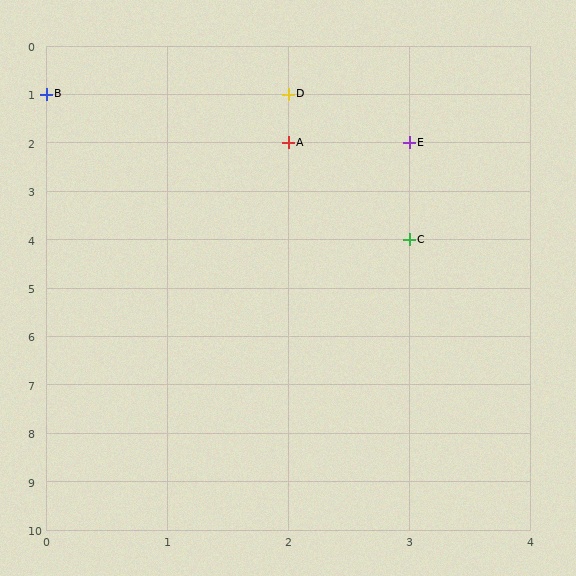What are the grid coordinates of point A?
Point A is at grid coordinates (2, 2).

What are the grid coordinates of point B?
Point B is at grid coordinates (0, 1).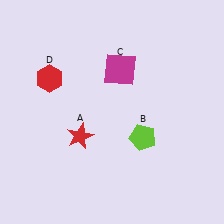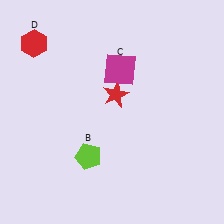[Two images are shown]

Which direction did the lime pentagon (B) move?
The lime pentagon (B) moved left.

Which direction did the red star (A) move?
The red star (A) moved up.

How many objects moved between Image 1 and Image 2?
3 objects moved between the two images.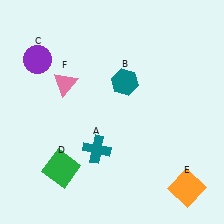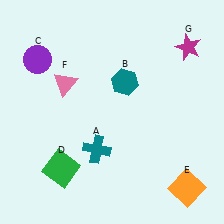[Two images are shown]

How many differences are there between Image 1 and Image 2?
There is 1 difference between the two images.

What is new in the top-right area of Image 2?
A magenta star (G) was added in the top-right area of Image 2.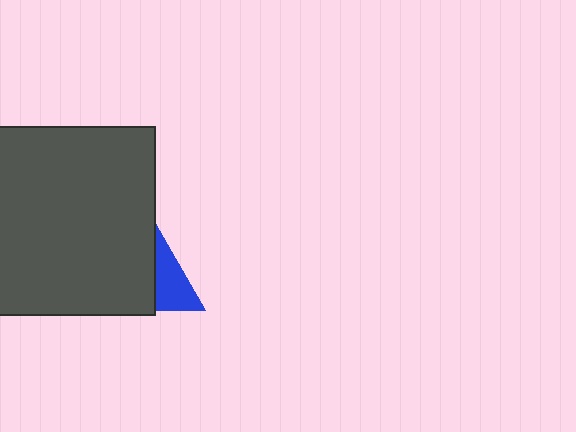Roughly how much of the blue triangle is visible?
A small part of it is visible (roughly 34%).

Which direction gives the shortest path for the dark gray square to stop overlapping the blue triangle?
Moving left gives the shortest separation.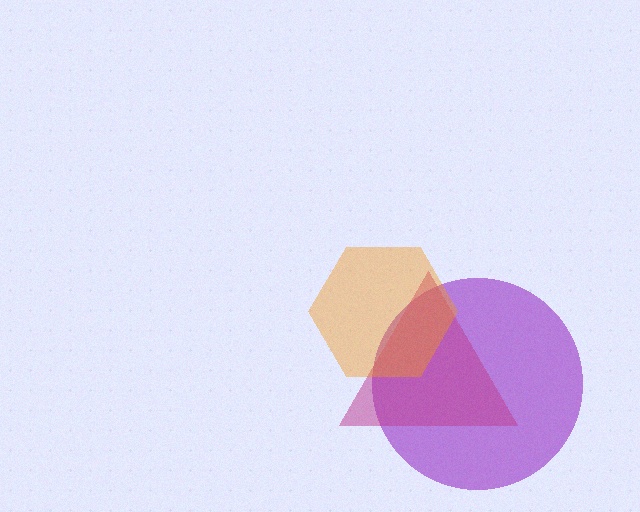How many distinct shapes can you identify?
There are 3 distinct shapes: a purple circle, a magenta triangle, an orange hexagon.